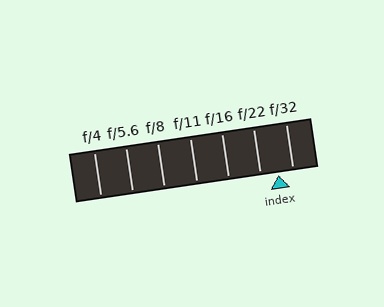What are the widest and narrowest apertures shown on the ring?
The widest aperture shown is f/4 and the narrowest is f/32.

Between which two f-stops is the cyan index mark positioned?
The index mark is between f/22 and f/32.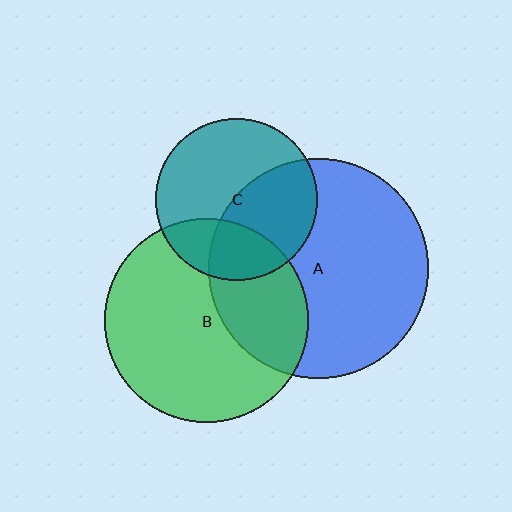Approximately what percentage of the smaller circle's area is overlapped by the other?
Approximately 35%.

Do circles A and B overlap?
Yes.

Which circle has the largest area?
Circle A (blue).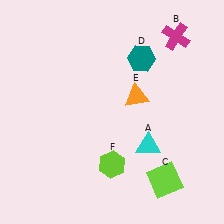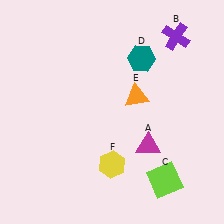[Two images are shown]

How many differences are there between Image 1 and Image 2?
There are 3 differences between the two images.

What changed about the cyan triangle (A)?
In Image 1, A is cyan. In Image 2, it changed to magenta.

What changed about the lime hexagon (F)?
In Image 1, F is lime. In Image 2, it changed to yellow.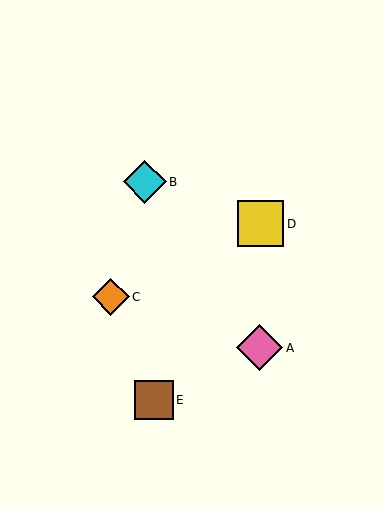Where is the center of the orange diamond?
The center of the orange diamond is at (111, 297).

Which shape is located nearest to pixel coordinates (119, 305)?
The orange diamond (labeled C) at (111, 297) is nearest to that location.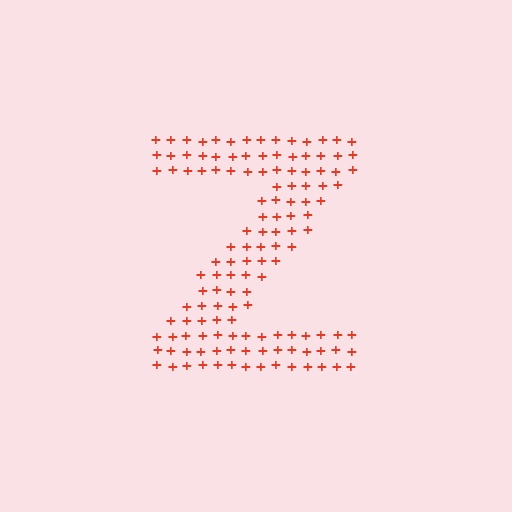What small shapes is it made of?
It is made of small plus signs.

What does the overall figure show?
The overall figure shows the letter Z.